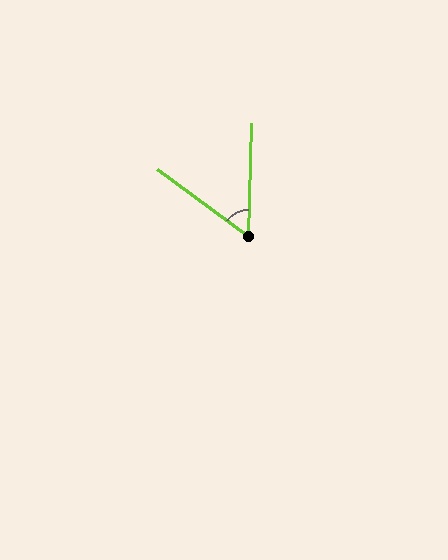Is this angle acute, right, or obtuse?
It is acute.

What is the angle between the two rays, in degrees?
Approximately 54 degrees.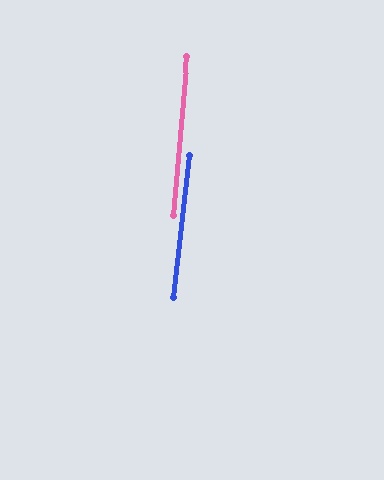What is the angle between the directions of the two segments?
Approximately 1 degree.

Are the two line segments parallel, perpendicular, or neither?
Parallel — their directions differ by only 1.2°.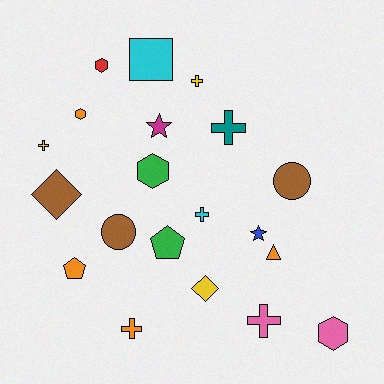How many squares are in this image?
There is 1 square.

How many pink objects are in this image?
There are 2 pink objects.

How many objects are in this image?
There are 20 objects.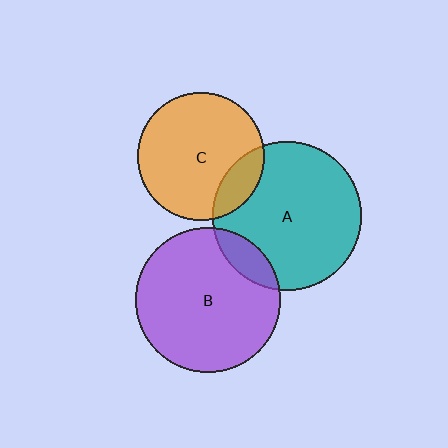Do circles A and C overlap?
Yes.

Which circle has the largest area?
Circle A (teal).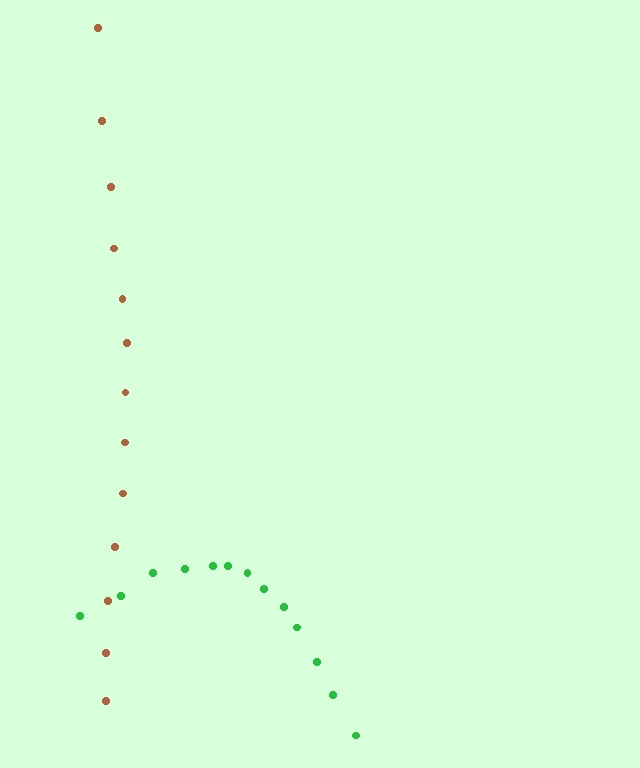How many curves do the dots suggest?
There are 2 distinct paths.